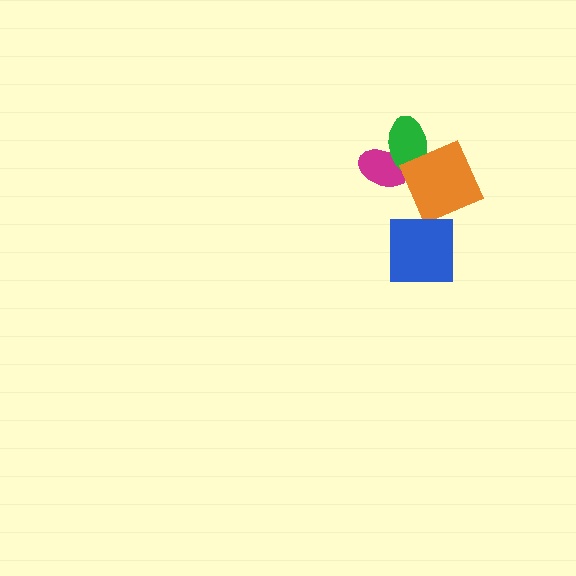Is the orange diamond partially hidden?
No, no other shape covers it.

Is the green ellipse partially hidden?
Yes, it is partially covered by another shape.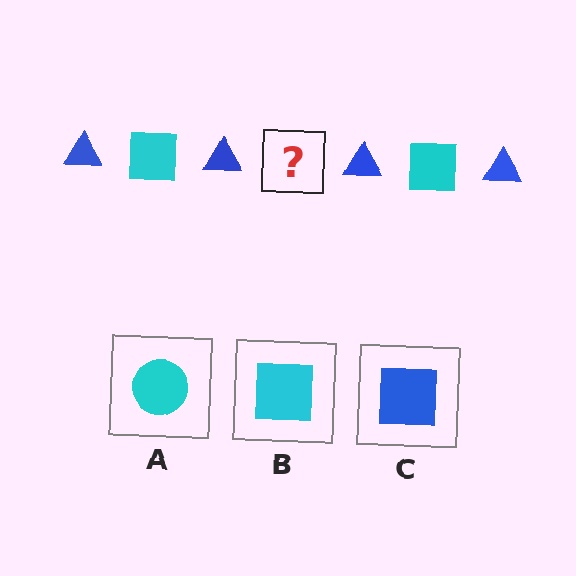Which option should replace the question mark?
Option B.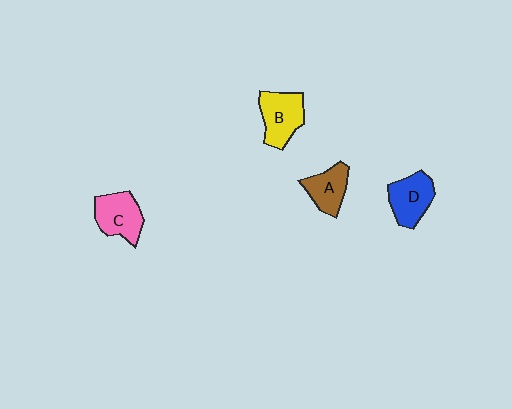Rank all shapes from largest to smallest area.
From largest to smallest: B (yellow), C (pink), D (blue), A (brown).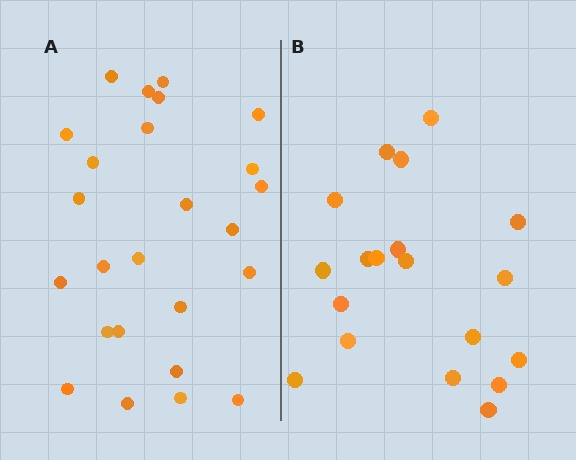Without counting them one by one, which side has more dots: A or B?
Region A (the left region) has more dots.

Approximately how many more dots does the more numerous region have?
Region A has about 6 more dots than region B.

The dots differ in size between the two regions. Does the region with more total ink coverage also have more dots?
No. Region B has more total ink coverage because its dots are larger, but region A actually contains more individual dots. Total area can be misleading — the number of items is what matters here.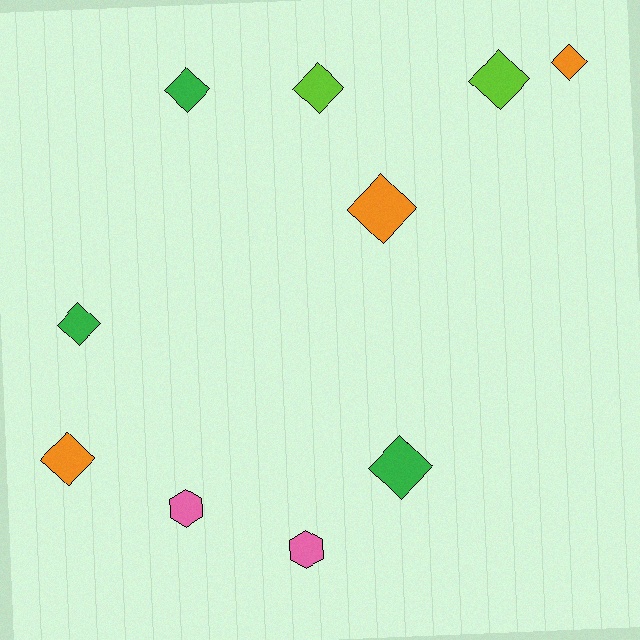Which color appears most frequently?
Orange, with 3 objects.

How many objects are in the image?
There are 10 objects.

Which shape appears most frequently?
Diamond, with 8 objects.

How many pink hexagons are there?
There are 2 pink hexagons.